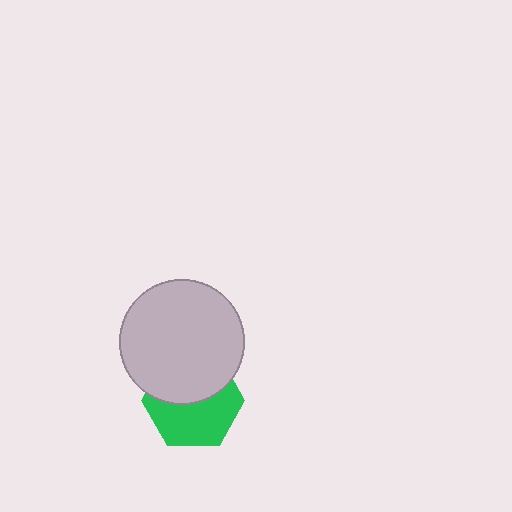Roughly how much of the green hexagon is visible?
About half of it is visible (roughly 54%).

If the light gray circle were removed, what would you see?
You would see the complete green hexagon.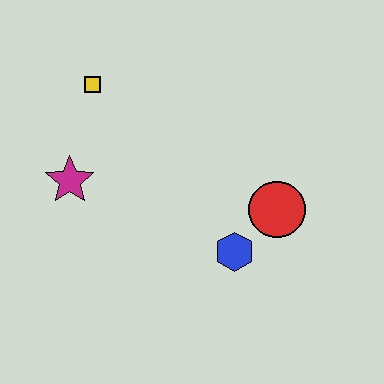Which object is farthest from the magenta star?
The red circle is farthest from the magenta star.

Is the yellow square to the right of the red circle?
No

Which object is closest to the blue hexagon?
The red circle is closest to the blue hexagon.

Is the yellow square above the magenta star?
Yes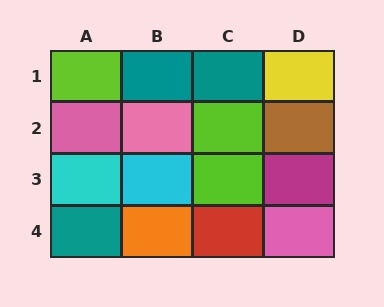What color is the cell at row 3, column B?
Cyan.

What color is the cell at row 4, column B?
Orange.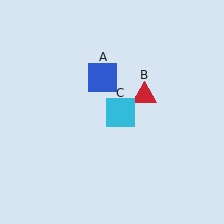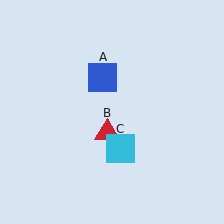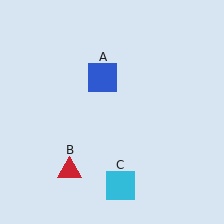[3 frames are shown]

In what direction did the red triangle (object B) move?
The red triangle (object B) moved down and to the left.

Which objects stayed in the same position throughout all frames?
Blue square (object A) remained stationary.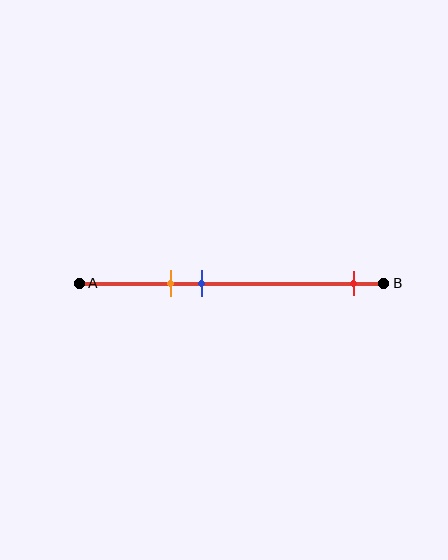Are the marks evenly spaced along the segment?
No, the marks are not evenly spaced.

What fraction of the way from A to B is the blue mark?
The blue mark is approximately 40% (0.4) of the way from A to B.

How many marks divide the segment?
There are 3 marks dividing the segment.